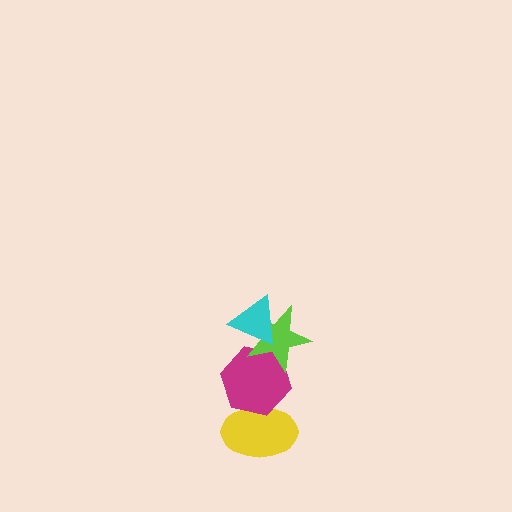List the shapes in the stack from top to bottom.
From top to bottom: the cyan triangle, the lime star, the magenta hexagon, the yellow ellipse.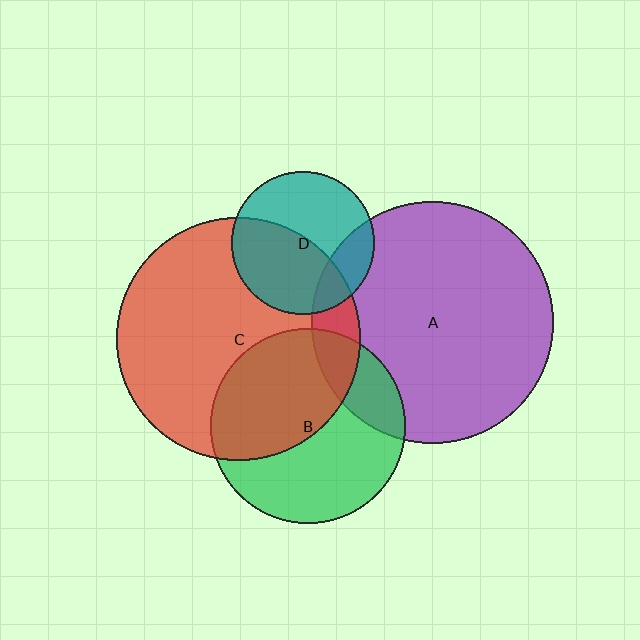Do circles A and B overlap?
Yes.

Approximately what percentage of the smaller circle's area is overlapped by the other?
Approximately 20%.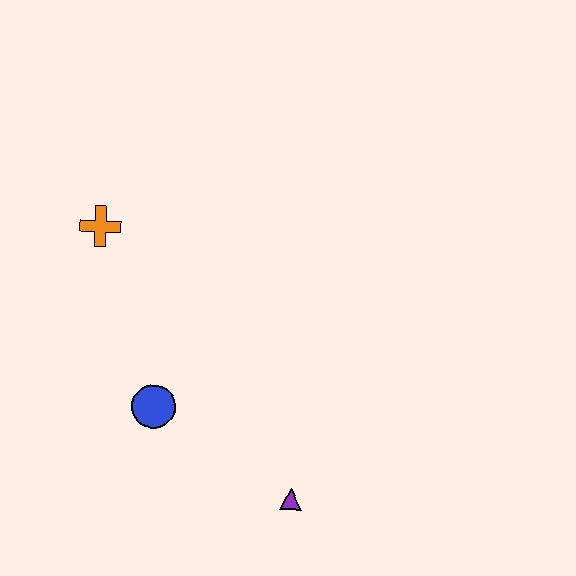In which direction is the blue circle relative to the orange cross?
The blue circle is below the orange cross.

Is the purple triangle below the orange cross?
Yes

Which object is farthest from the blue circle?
The orange cross is farthest from the blue circle.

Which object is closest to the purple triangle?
The blue circle is closest to the purple triangle.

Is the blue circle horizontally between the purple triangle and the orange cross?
Yes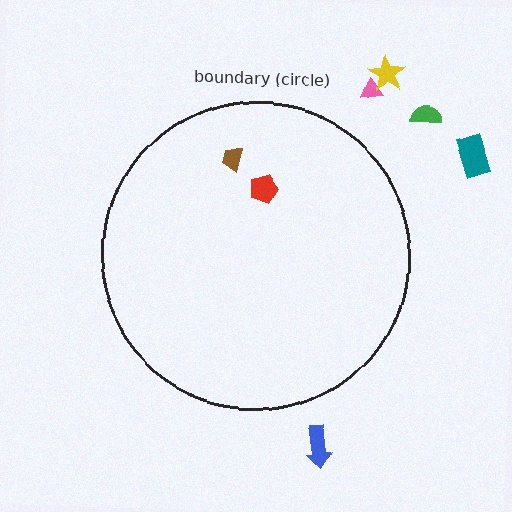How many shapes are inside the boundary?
2 inside, 5 outside.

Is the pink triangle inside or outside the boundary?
Outside.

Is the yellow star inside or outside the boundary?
Outside.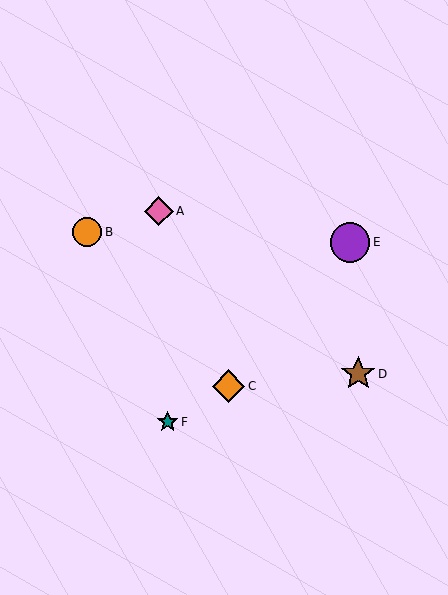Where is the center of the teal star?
The center of the teal star is at (168, 422).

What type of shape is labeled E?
Shape E is a purple circle.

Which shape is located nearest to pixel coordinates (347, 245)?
The purple circle (labeled E) at (350, 242) is nearest to that location.